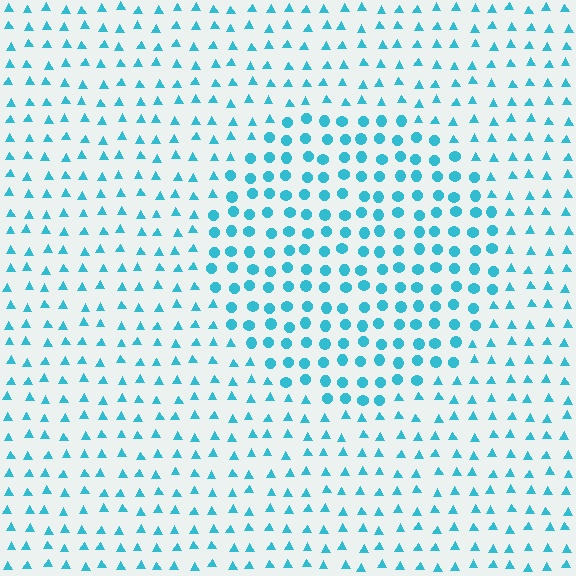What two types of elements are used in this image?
The image uses circles inside the circle region and triangles outside it.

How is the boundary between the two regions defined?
The boundary is defined by a change in element shape: circles inside vs. triangles outside. All elements share the same color and spacing.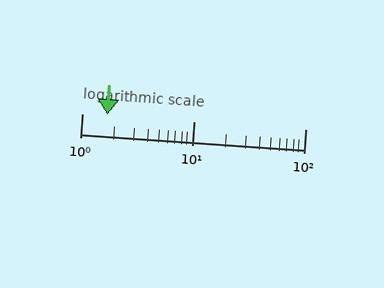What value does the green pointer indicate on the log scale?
The pointer indicates approximately 1.7.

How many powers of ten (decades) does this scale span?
The scale spans 2 decades, from 1 to 100.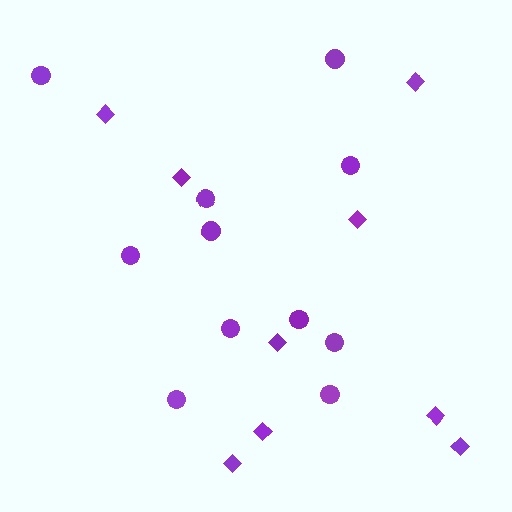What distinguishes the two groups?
There are 2 groups: one group of circles (11) and one group of diamonds (9).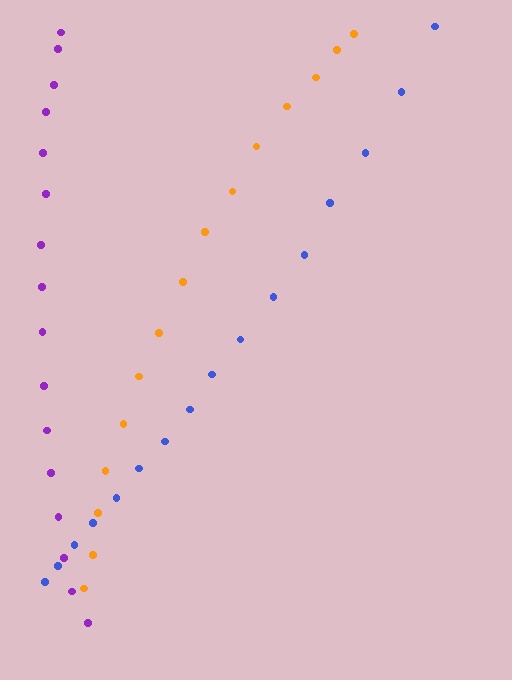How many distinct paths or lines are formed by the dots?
There are 3 distinct paths.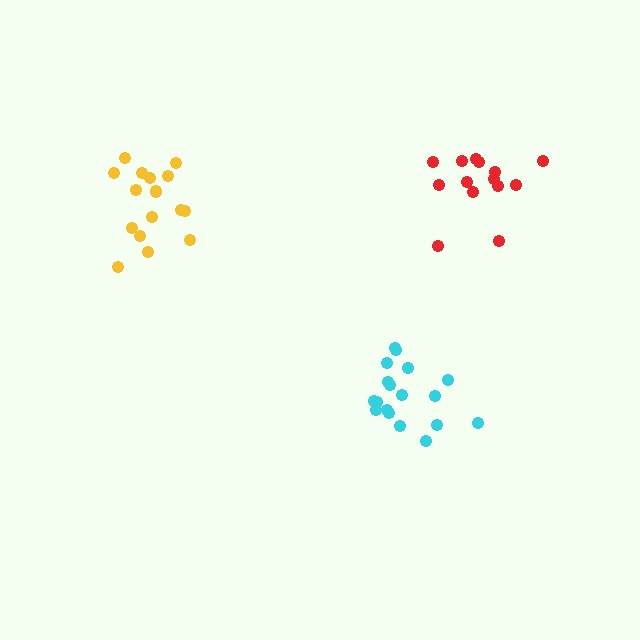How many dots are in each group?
Group 1: 17 dots, Group 2: 18 dots, Group 3: 14 dots (49 total).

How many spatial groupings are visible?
There are 3 spatial groupings.